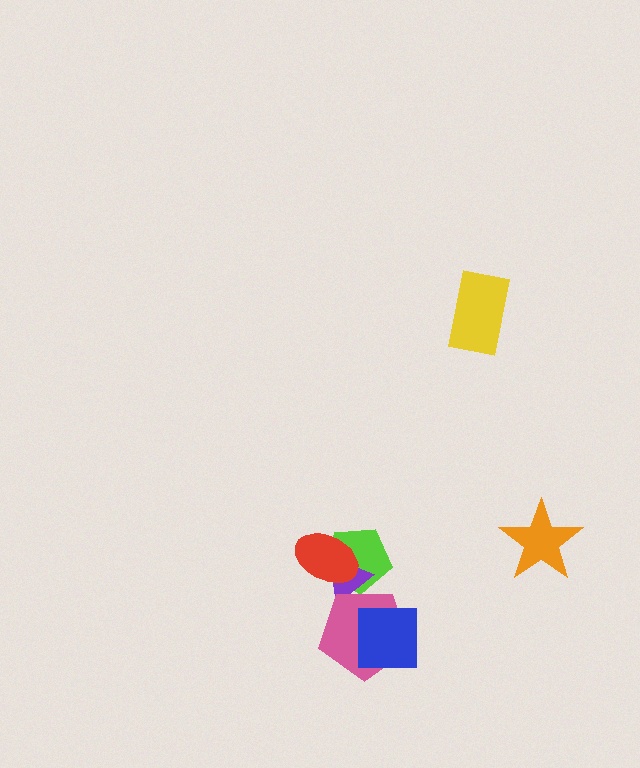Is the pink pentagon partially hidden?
Yes, it is partially covered by another shape.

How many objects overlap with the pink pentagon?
3 objects overlap with the pink pentagon.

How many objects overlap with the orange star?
0 objects overlap with the orange star.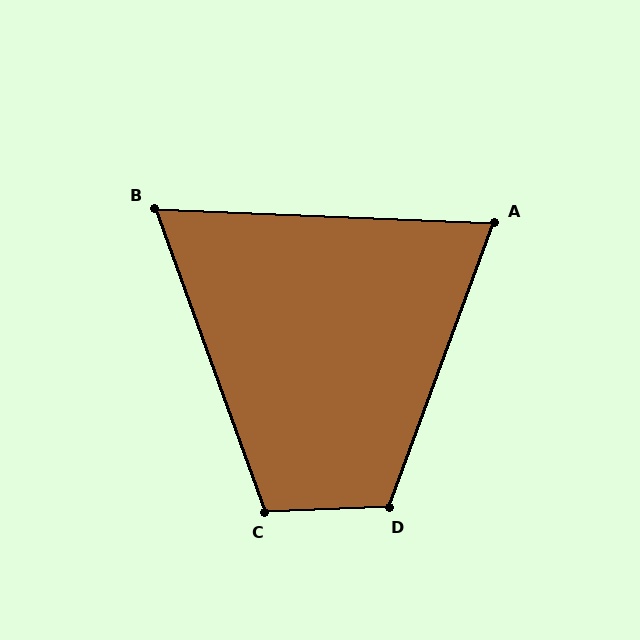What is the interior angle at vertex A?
Approximately 72 degrees (acute).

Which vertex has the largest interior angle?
D, at approximately 112 degrees.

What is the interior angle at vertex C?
Approximately 108 degrees (obtuse).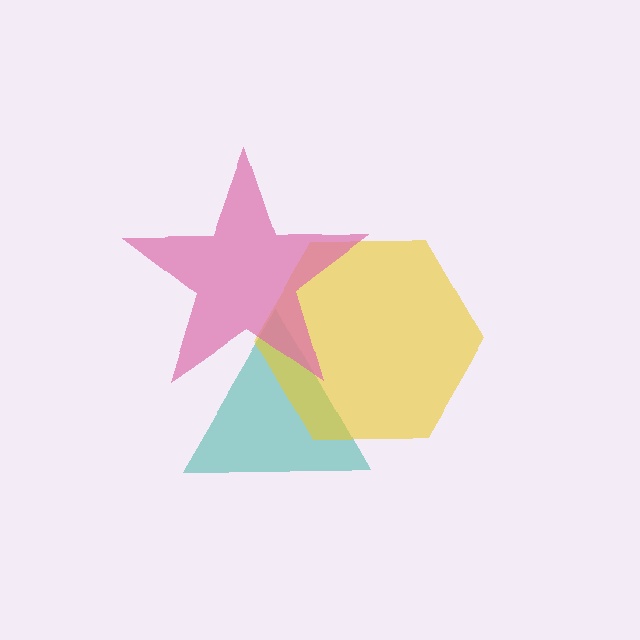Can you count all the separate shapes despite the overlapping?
Yes, there are 3 separate shapes.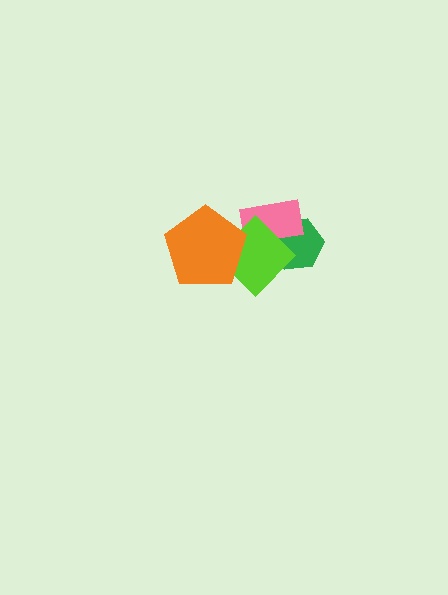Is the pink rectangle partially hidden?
Yes, it is partially covered by another shape.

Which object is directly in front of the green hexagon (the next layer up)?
The pink rectangle is directly in front of the green hexagon.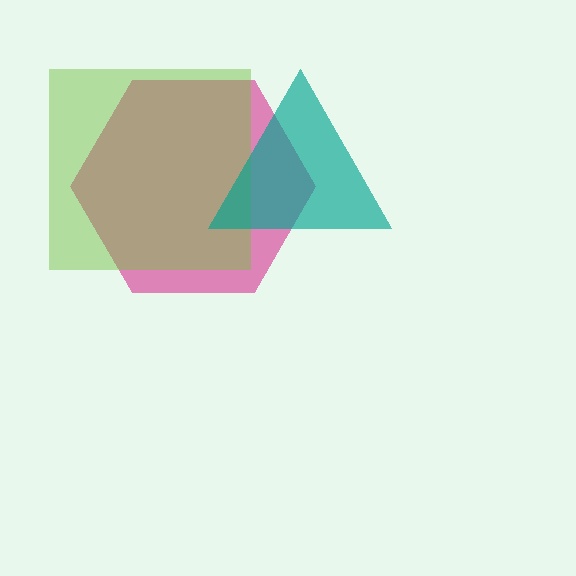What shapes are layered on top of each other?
The layered shapes are: a magenta hexagon, a lime square, a teal triangle.